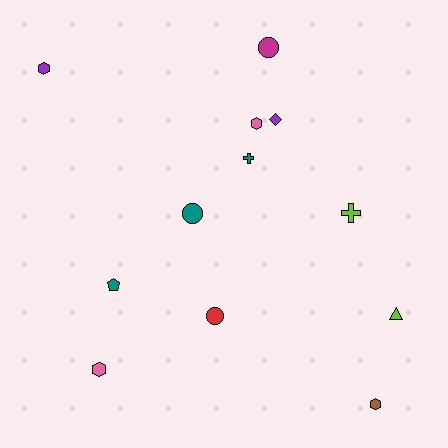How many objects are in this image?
There are 12 objects.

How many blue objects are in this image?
There are no blue objects.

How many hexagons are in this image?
There are 4 hexagons.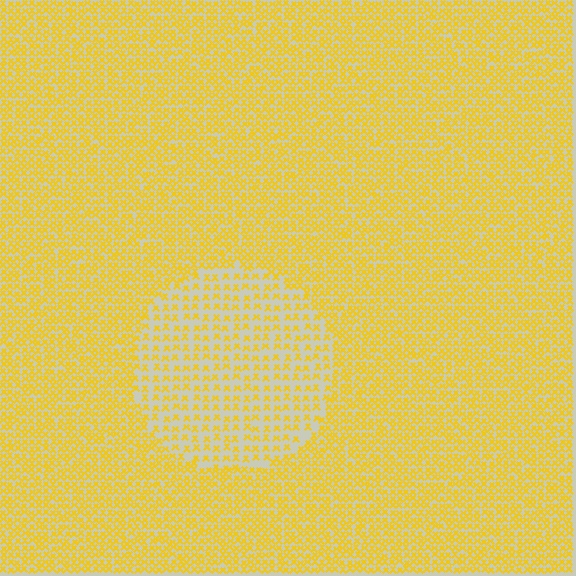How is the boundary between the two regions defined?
The boundary is defined by a change in element density (approximately 2.0x ratio). All elements are the same color, size, and shape.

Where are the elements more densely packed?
The elements are more densely packed outside the circle boundary.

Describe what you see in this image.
The image contains small yellow elements arranged at two different densities. A circle-shaped region is visible where the elements are less densely packed than the surrounding area.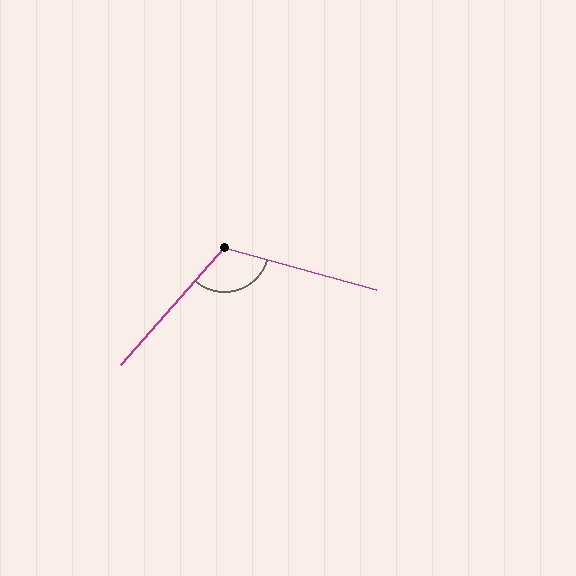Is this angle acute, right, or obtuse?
It is obtuse.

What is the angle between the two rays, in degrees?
Approximately 116 degrees.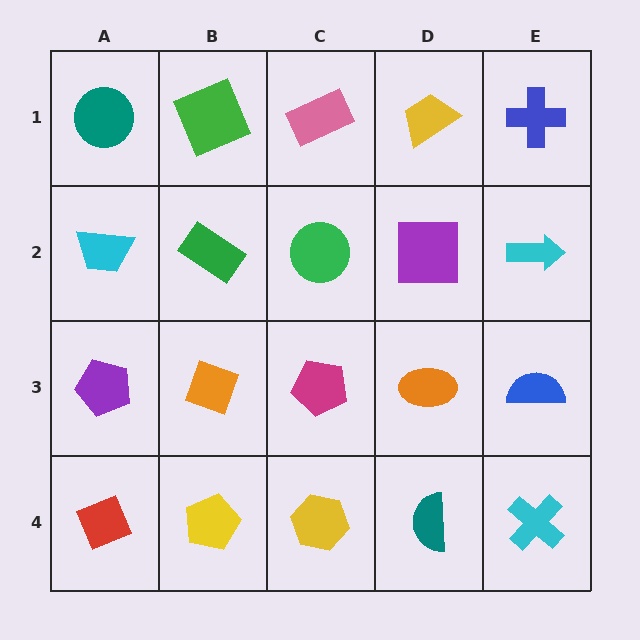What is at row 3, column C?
A magenta pentagon.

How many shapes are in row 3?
5 shapes.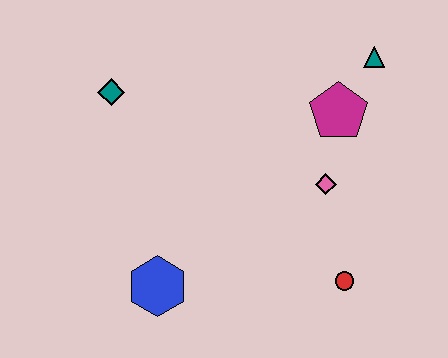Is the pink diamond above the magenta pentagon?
No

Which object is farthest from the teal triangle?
The blue hexagon is farthest from the teal triangle.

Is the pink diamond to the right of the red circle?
No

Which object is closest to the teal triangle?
The magenta pentagon is closest to the teal triangle.